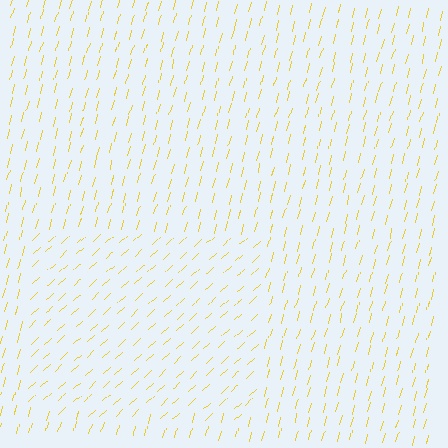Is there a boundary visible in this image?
Yes, there is a texture boundary formed by a change in line orientation.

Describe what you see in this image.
The image is filled with small yellow line segments. A rectangle region in the image has lines oriented differently from the surrounding lines, creating a visible texture boundary.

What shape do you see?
I see a rectangle.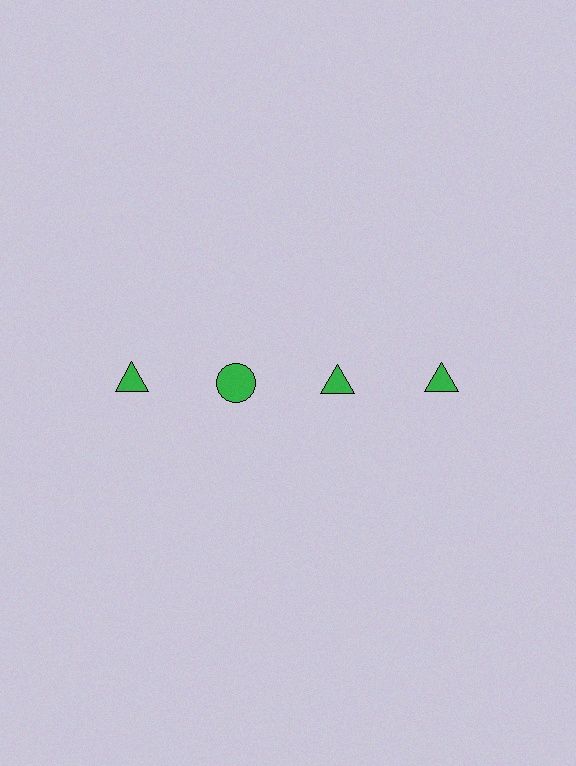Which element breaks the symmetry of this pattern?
The green circle in the top row, second from left column breaks the symmetry. All other shapes are green triangles.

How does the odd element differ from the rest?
It has a different shape: circle instead of triangle.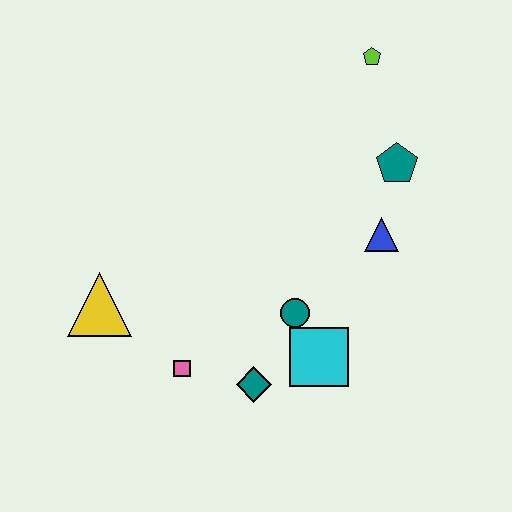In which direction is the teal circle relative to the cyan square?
The teal circle is above the cyan square.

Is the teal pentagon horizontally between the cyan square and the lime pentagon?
No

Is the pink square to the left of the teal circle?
Yes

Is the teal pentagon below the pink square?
No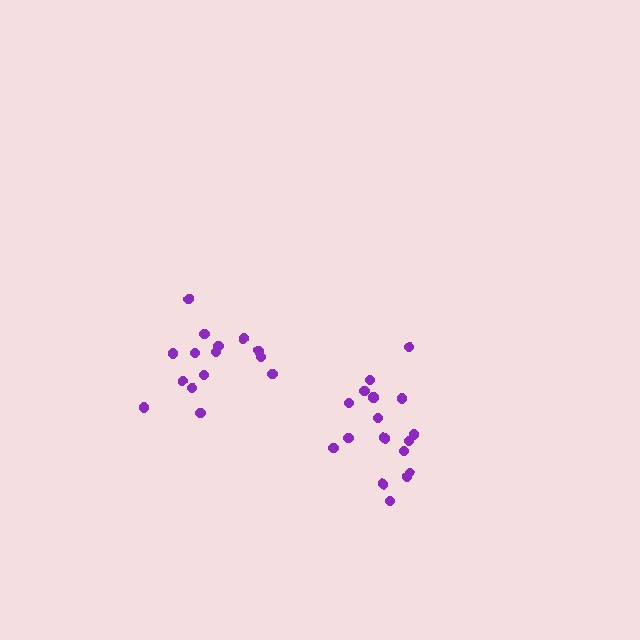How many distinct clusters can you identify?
There are 2 distinct clusters.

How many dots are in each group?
Group 1: 17 dots, Group 2: 15 dots (32 total).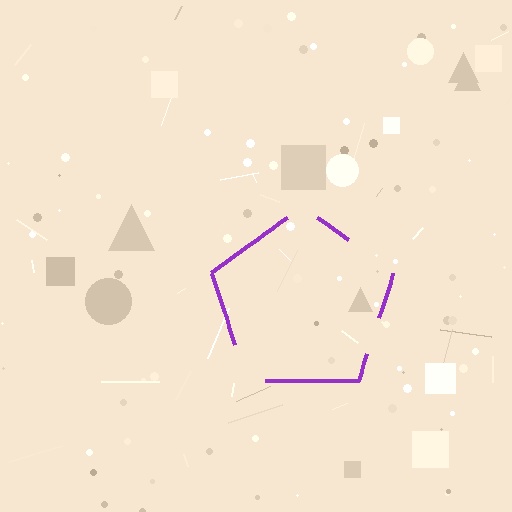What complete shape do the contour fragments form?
The contour fragments form a pentagon.